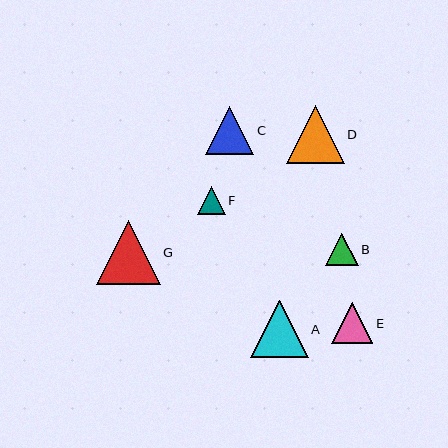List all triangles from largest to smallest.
From largest to smallest: G, D, A, C, E, B, F.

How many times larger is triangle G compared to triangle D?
Triangle G is approximately 1.1 times the size of triangle D.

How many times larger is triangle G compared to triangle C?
Triangle G is approximately 1.3 times the size of triangle C.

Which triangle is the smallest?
Triangle F is the smallest with a size of approximately 27 pixels.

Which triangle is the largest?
Triangle G is the largest with a size of approximately 64 pixels.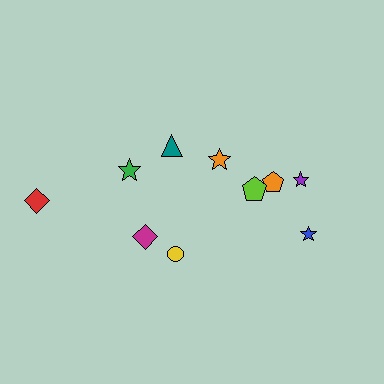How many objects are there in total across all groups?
There are 10 objects.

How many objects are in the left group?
There are 6 objects.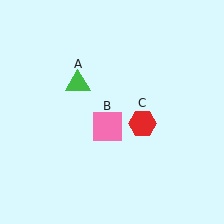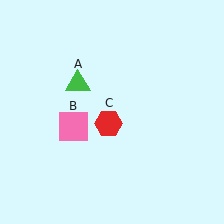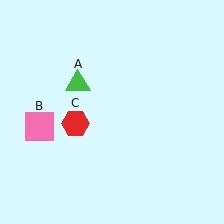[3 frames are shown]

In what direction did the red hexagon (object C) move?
The red hexagon (object C) moved left.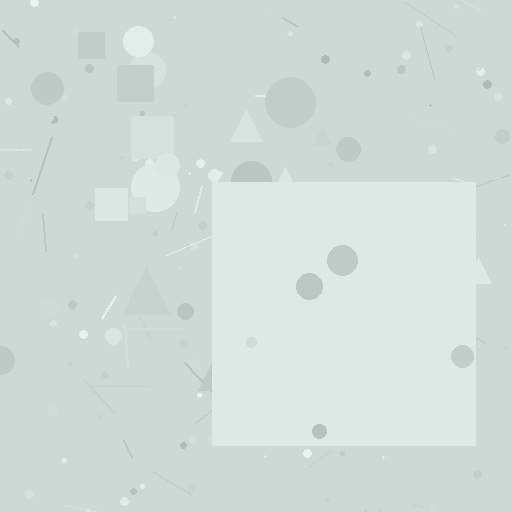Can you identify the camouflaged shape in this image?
The camouflaged shape is a square.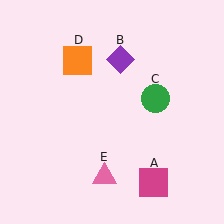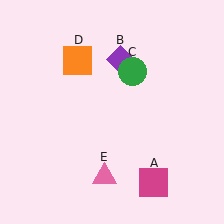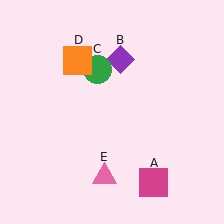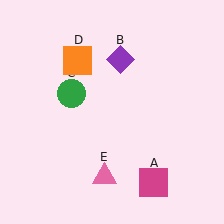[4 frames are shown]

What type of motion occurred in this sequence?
The green circle (object C) rotated counterclockwise around the center of the scene.